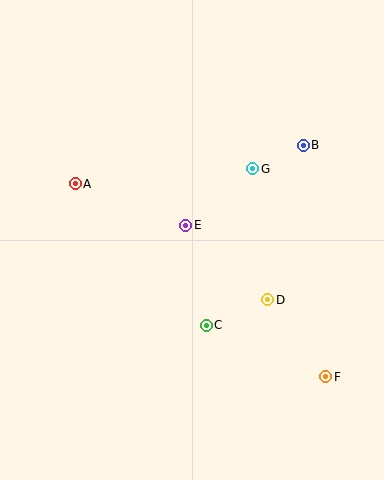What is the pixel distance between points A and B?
The distance between A and B is 231 pixels.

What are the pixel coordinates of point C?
Point C is at (206, 325).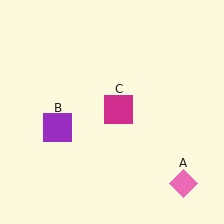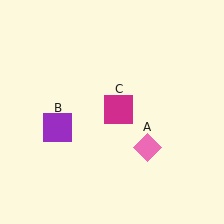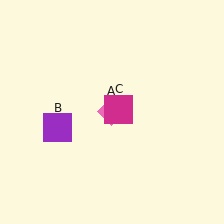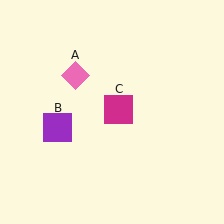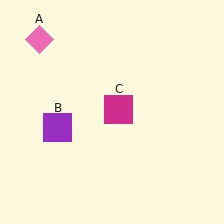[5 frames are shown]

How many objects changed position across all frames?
1 object changed position: pink diamond (object A).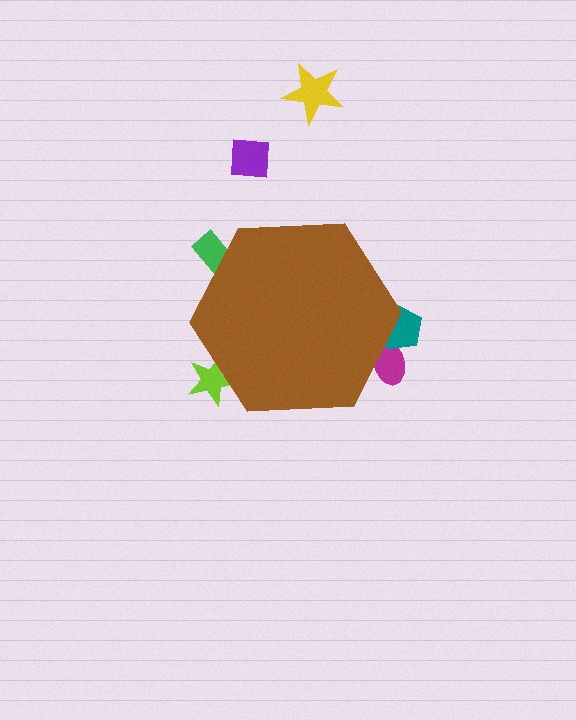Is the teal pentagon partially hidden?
Yes, the teal pentagon is partially hidden behind the brown hexagon.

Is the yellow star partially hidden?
No, the yellow star is fully visible.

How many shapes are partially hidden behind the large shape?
4 shapes are partially hidden.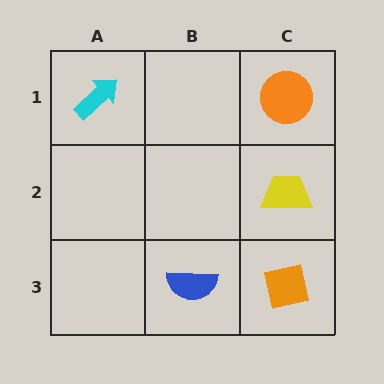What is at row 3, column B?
A blue semicircle.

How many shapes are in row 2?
1 shape.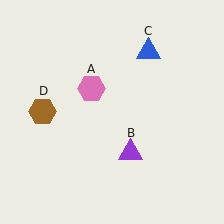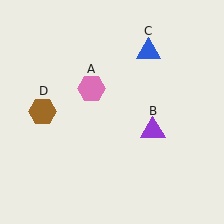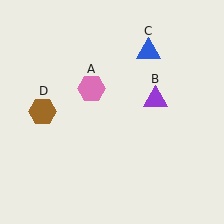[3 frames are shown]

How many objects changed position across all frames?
1 object changed position: purple triangle (object B).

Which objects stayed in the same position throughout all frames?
Pink hexagon (object A) and blue triangle (object C) and brown hexagon (object D) remained stationary.